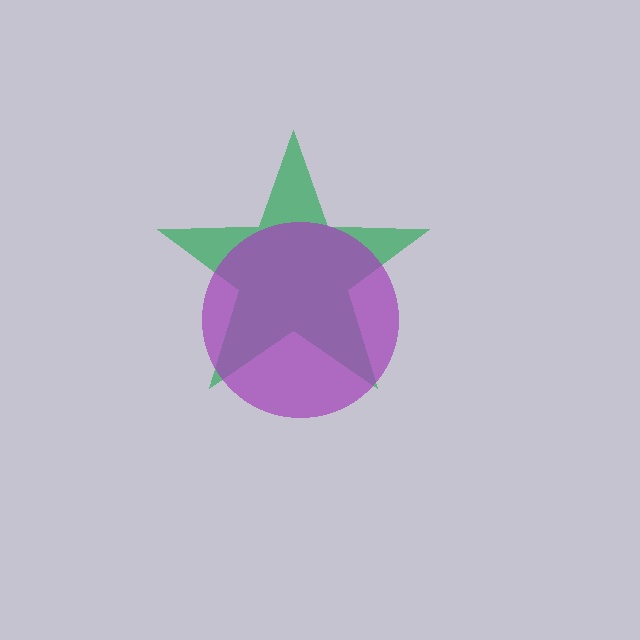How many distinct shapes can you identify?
There are 2 distinct shapes: a green star, a purple circle.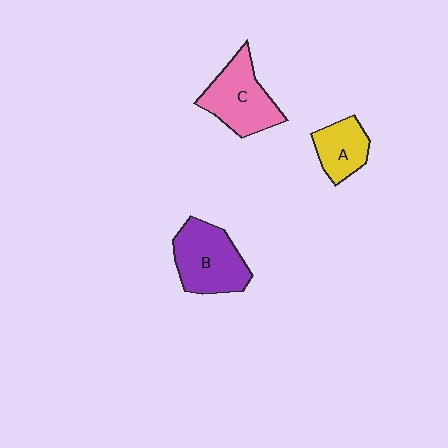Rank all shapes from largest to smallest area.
From largest to smallest: B (purple), C (pink), A (yellow).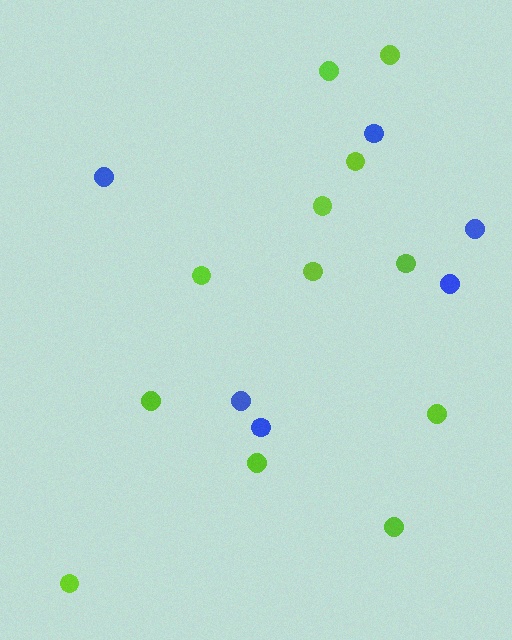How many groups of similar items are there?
There are 2 groups: one group of lime circles (12) and one group of blue circles (6).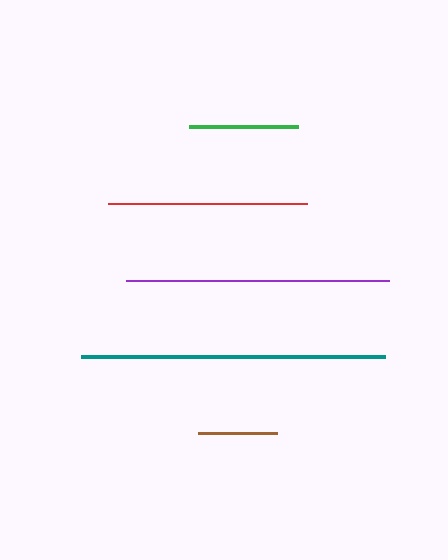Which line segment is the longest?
The teal line is the longest at approximately 303 pixels.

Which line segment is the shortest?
The brown line is the shortest at approximately 79 pixels.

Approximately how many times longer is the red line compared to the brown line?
The red line is approximately 2.5 times the length of the brown line.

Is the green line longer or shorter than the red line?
The red line is longer than the green line.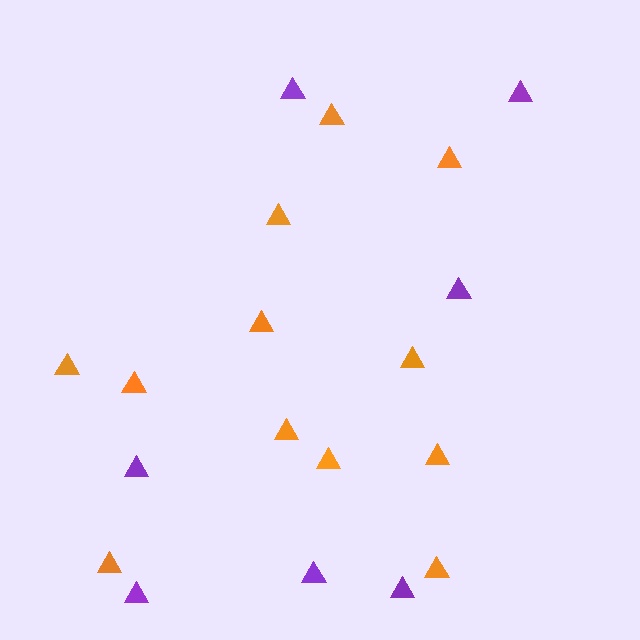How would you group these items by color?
There are 2 groups: one group of purple triangles (7) and one group of orange triangles (12).